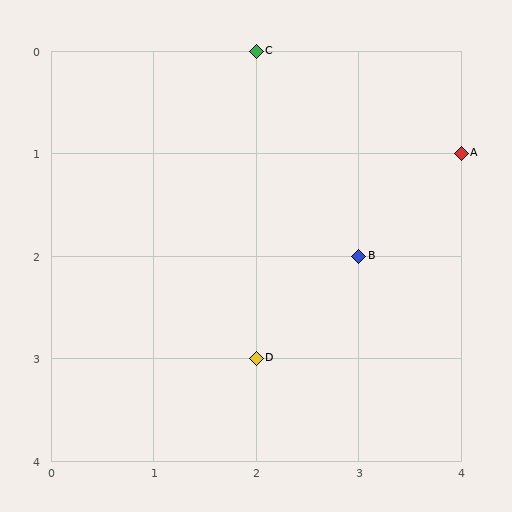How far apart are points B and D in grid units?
Points B and D are 1 column and 1 row apart (about 1.4 grid units diagonally).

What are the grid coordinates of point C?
Point C is at grid coordinates (2, 0).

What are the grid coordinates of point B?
Point B is at grid coordinates (3, 2).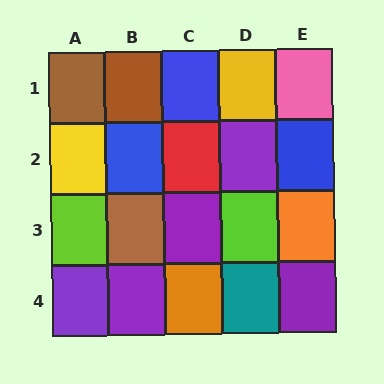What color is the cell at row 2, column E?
Blue.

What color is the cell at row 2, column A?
Yellow.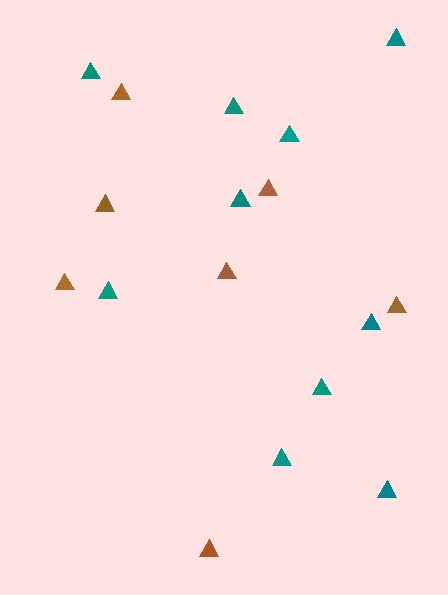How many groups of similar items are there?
There are 2 groups: one group of brown triangles (7) and one group of teal triangles (10).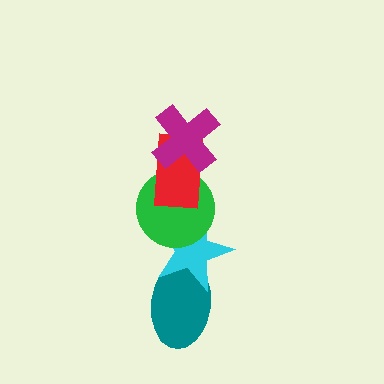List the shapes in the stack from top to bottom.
From top to bottom: the magenta cross, the red rectangle, the green circle, the cyan star, the teal ellipse.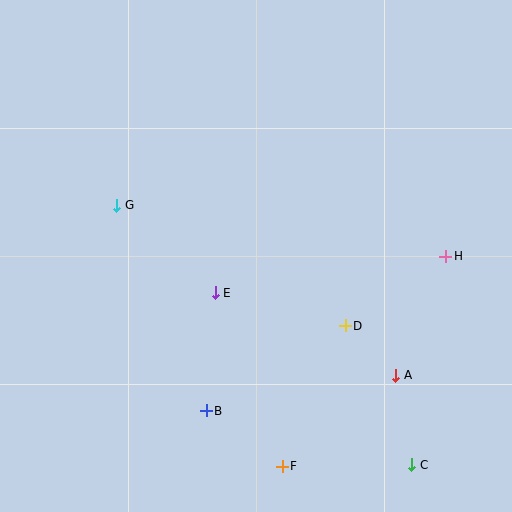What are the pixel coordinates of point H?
Point H is at (446, 256).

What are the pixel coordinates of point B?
Point B is at (206, 411).